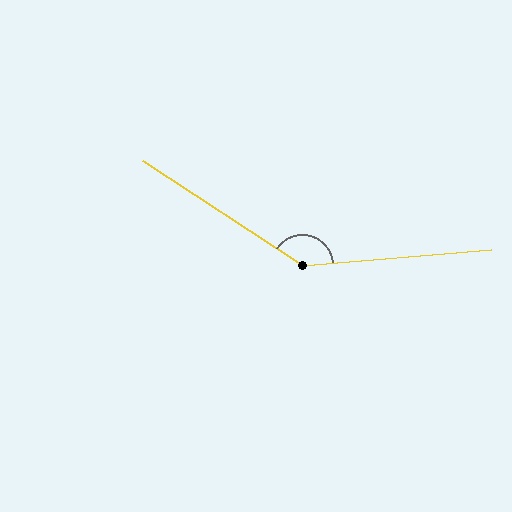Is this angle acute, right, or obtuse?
It is obtuse.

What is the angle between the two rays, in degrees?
Approximately 142 degrees.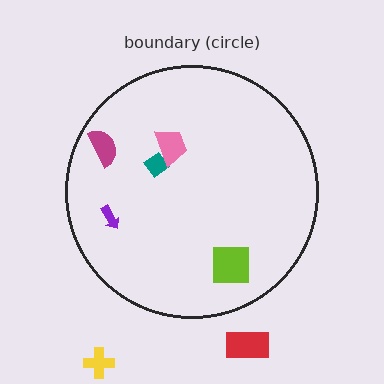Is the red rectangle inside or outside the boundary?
Outside.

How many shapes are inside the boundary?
5 inside, 2 outside.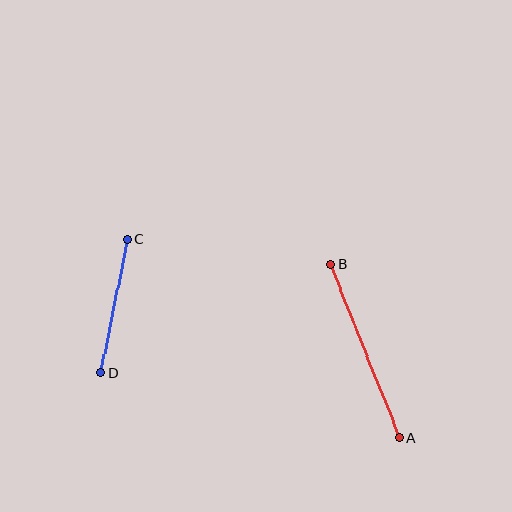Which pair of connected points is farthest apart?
Points A and B are farthest apart.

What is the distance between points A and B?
The distance is approximately 187 pixels.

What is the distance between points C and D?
The distance is approximately 136 pixels.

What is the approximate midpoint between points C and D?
The midpoint is at approximately (114, 306) pixels.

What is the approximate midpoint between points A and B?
The midpoint is at approximately (365, 351) pixels.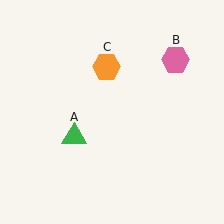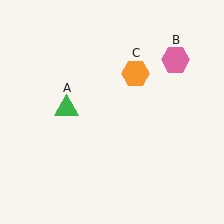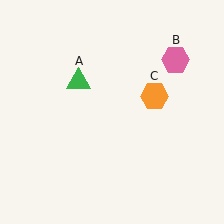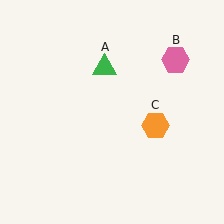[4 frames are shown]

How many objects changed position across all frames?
2 objects changed position: green triangle (object A), orange hexagon (object C).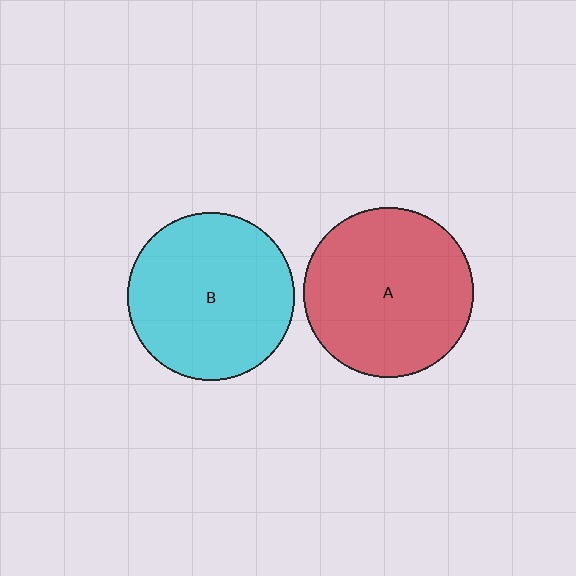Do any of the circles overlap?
No, none of the circles overlap.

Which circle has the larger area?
Circle A (red).